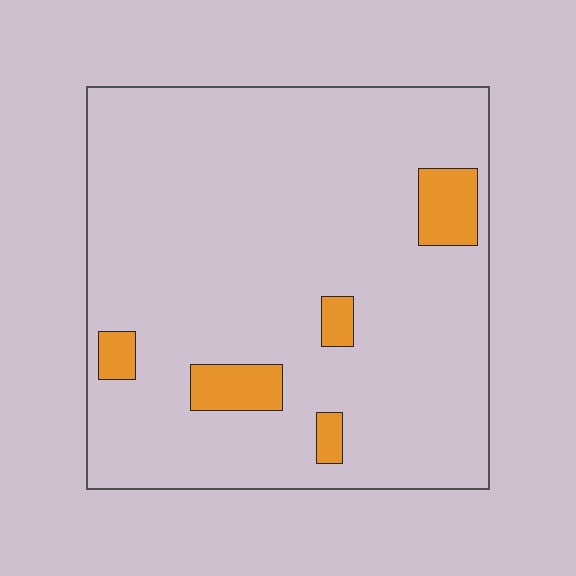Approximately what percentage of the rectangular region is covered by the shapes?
Approximately 10%.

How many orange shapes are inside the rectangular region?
5.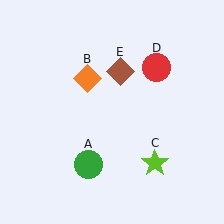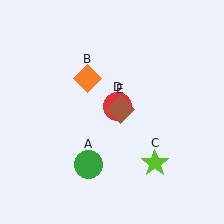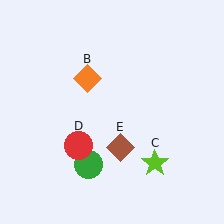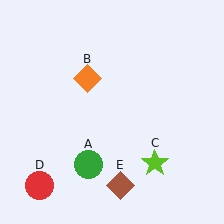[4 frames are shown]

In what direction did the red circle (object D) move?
The red circle (object D) moved down and to the left.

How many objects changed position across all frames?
2 objects changed position: red circle (object D), brown diamond (object E).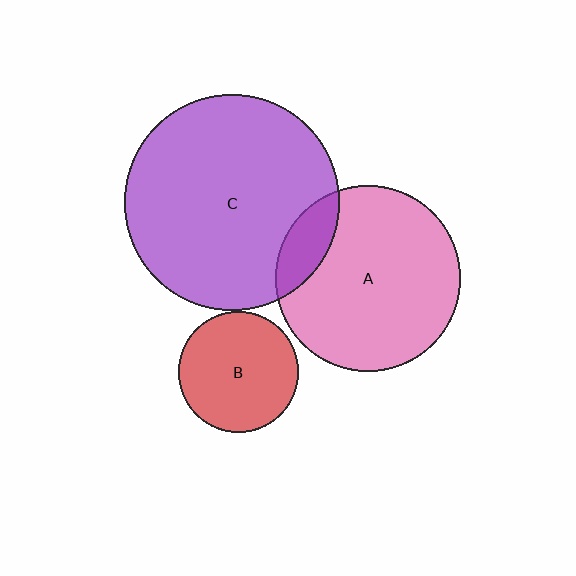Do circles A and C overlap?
Yes.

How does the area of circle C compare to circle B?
Approximately 3.2 times.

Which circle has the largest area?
Circle C (purple).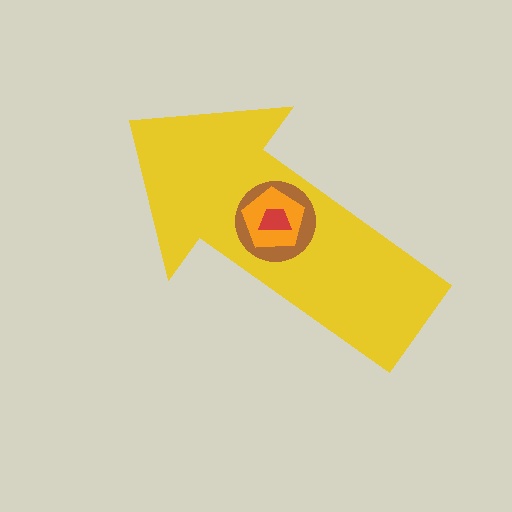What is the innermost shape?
The red trapezoid.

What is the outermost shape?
The yellow arrow.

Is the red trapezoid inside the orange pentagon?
Yes.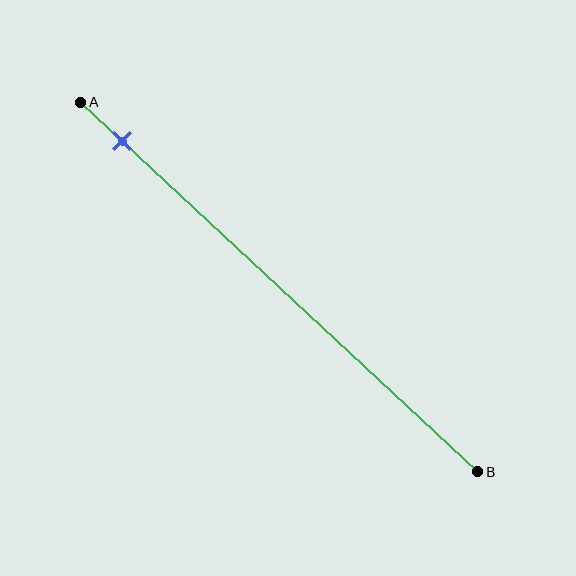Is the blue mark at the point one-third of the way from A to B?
No, the mark is at about 10% from A, not at the 33% one-third point.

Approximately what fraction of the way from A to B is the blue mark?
The blue mark is approximately 10% of the way from A to B.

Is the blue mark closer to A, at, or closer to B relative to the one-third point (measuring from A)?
The blue mark is closer to point A than the one-third point of segment AB.